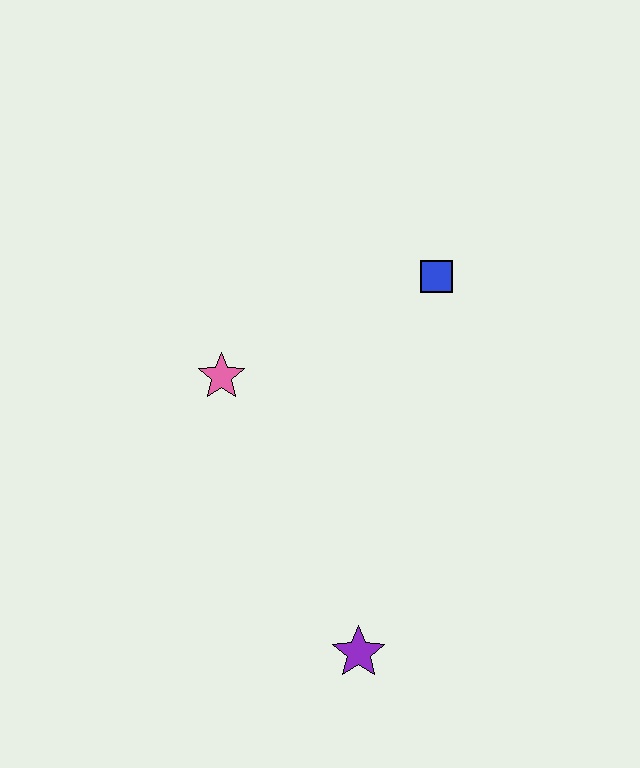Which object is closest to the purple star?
The pink star is closest to the purple star.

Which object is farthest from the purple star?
The blue square is farthest from the purple star.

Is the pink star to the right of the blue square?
No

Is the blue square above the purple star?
Yes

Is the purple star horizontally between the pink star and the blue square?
Yes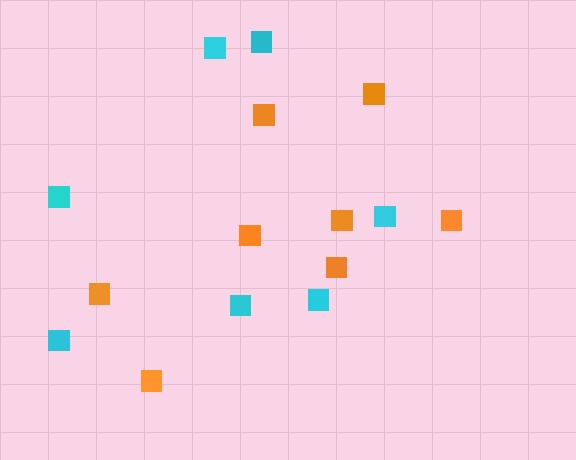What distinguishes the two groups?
There are 2 groups: one group of cyan squares (7) and one group of orange squares (8).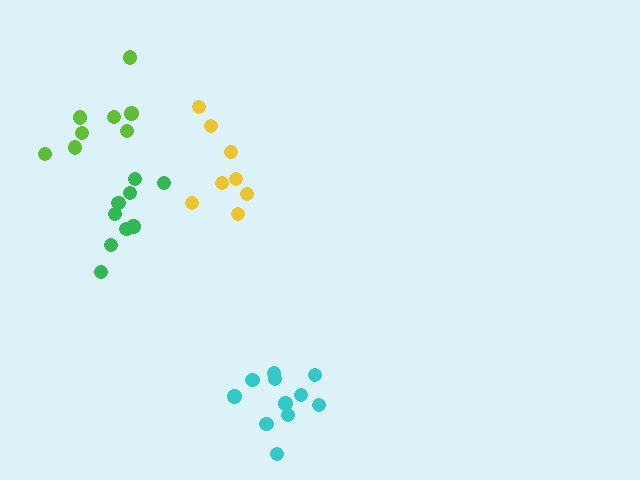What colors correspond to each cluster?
The clusters are colored: cyan, yellow, green, lime.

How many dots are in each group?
Group 1: 11 dots, Group 2: 8 dots, Group 3: 9 dots, Group 4: 8 dots (36 total).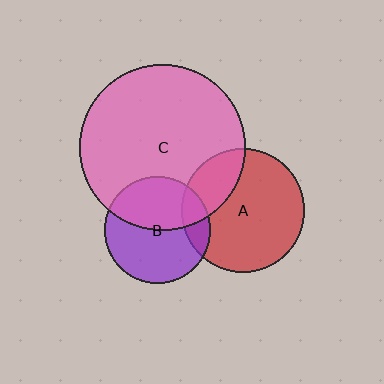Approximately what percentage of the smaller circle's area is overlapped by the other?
Approximately 25%.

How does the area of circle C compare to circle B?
Approximately 2.4 times.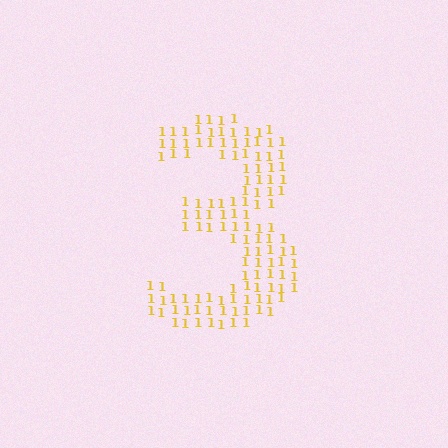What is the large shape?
The large shape is the digit 3.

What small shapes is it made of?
It is made of small digit 1's.